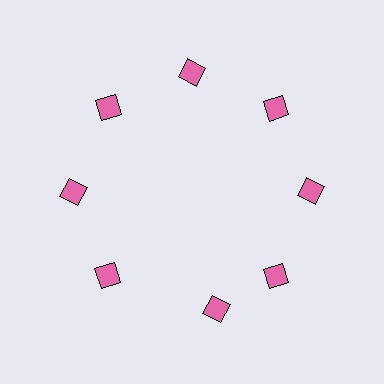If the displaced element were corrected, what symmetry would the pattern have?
It would have 8-fold rotational symmetry — the pattern would map onto itself every 45 degrees.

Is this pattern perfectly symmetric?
No. The 8 pink squares are arranged in a ring, but one element near the 6 o'clock position is rotated out of alignment along the ring, breaking the 8-fold rotational symmetry.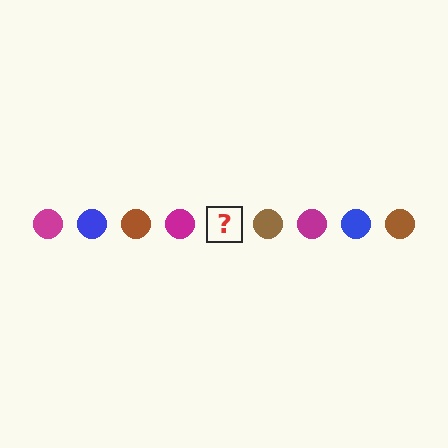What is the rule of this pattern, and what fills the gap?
The rule is that the pattern cycles through magenta, blue, brown circles. The gap should be filled with a blue circle.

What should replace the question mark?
The question mark should be replaced with a blue circle.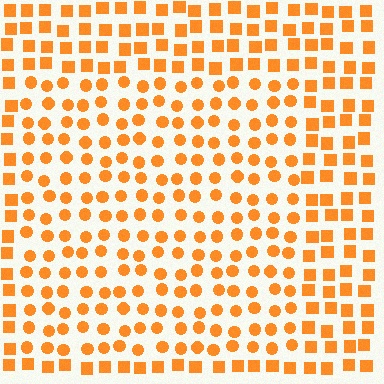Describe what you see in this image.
The image is filled with small orange elements arranged in a uniform grid. A rectangle-shaped region contains circles, while the surrounding area contains squares. The boundary is defined purely by the change in element shape.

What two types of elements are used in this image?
The image uses circles inside the rectangle region and squares outside it.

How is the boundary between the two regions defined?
The boundary is defined by a change in element shape: circles inside vs. squares outside. All elements share the same color and spacing.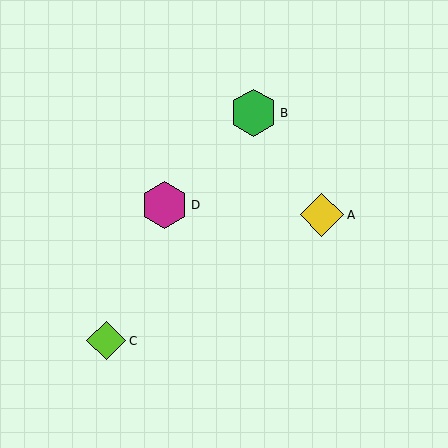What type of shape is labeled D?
Shape D is a magenta hexagon.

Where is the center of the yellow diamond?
The center of the yellow diamond is at (322, 215).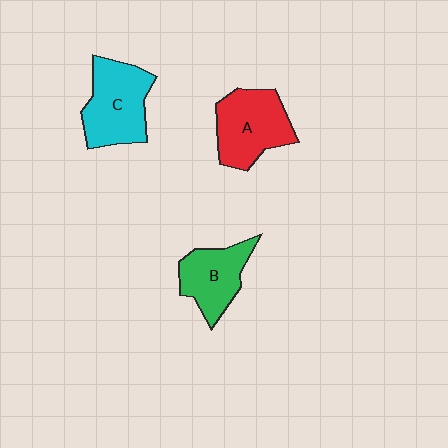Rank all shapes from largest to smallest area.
From largest to smallest: C (cyan), A (red), B (green).